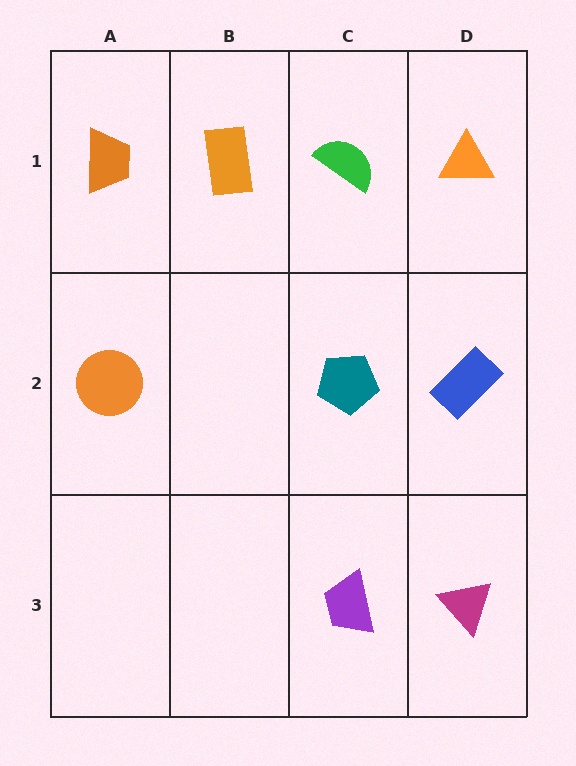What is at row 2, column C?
A teal pentagon.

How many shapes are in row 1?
4 shapes.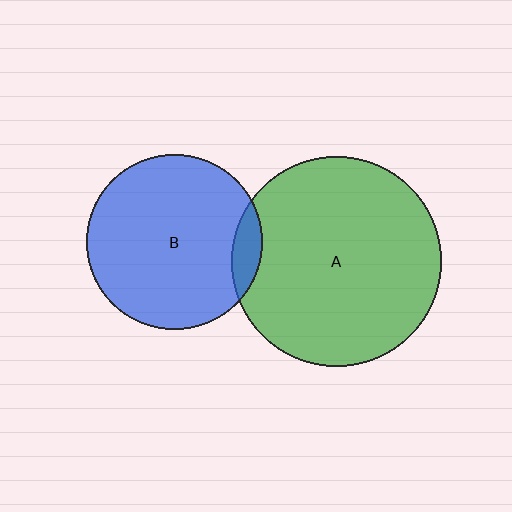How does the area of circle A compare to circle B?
Approximately 1.4 times.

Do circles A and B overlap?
Yes.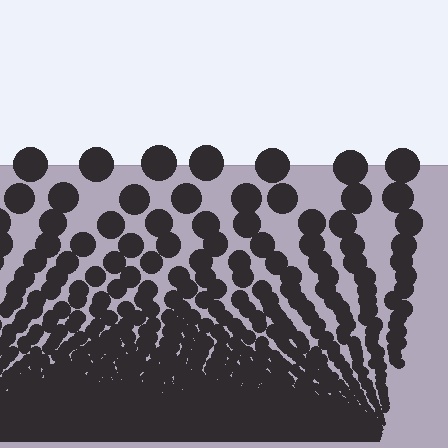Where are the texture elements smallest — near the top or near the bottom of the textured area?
Near the bottom.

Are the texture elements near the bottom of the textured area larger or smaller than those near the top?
Smaller. The gradient is inverted — elements near the bottom are smaller and denser.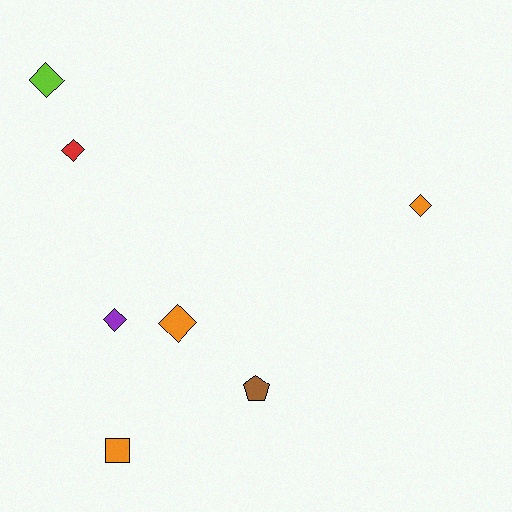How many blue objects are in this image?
There are no blue objects.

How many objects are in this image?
There are 7 objects.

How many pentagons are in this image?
There is 1 pentagon.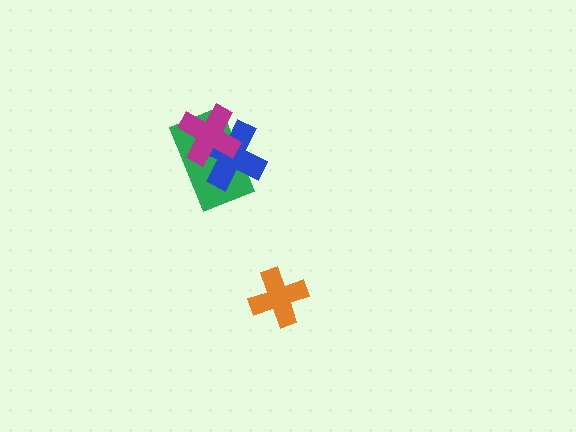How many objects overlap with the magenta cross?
2 objects overlap with the magenta cross.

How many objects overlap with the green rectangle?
2 objects overlap with the green rectangle.